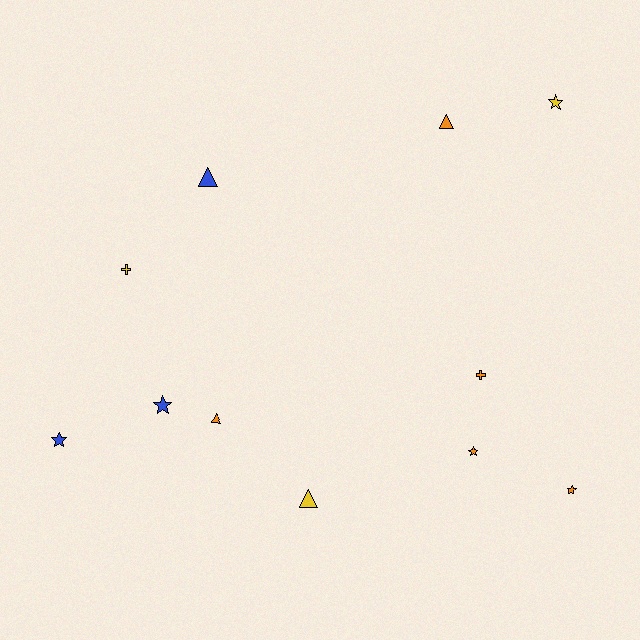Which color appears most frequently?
Orange, with 5 objects.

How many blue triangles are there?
There is 1 blue triangle.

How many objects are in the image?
There are 11 objects.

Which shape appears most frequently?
Star, with 5 objects.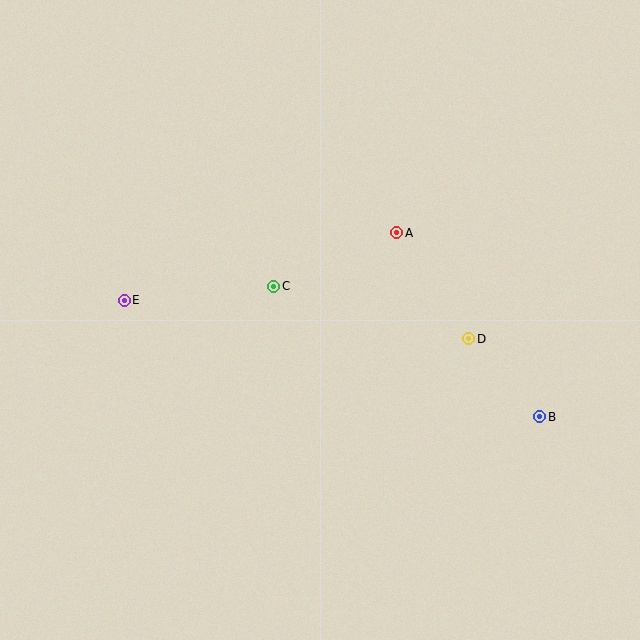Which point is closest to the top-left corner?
Point E is closest to the top-left corner.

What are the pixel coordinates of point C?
Point C is at (274, 286).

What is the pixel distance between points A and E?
The distance between A and E is 281 pixels.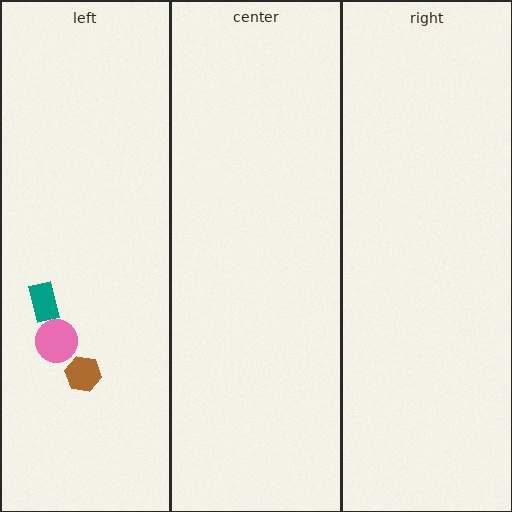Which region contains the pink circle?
The left region.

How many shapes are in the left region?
3.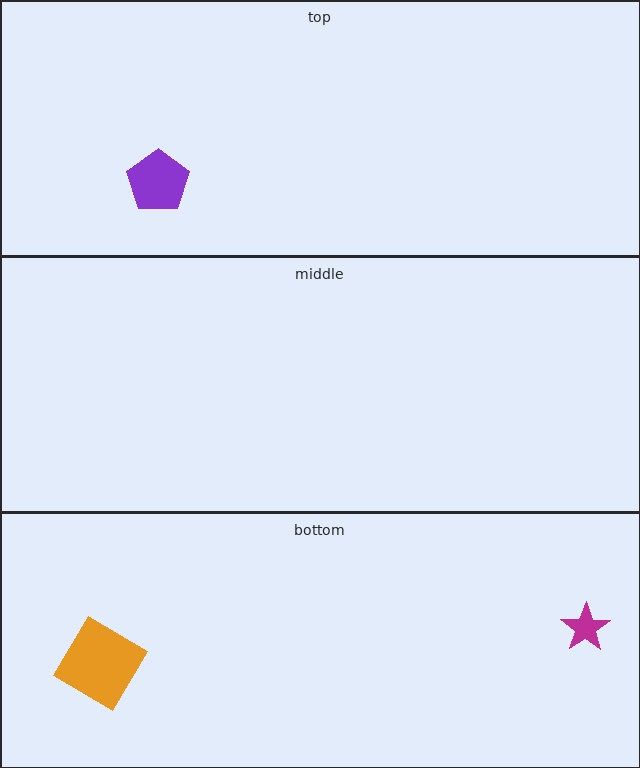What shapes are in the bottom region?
The magenta star, the orange diamond.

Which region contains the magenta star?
The bottom region.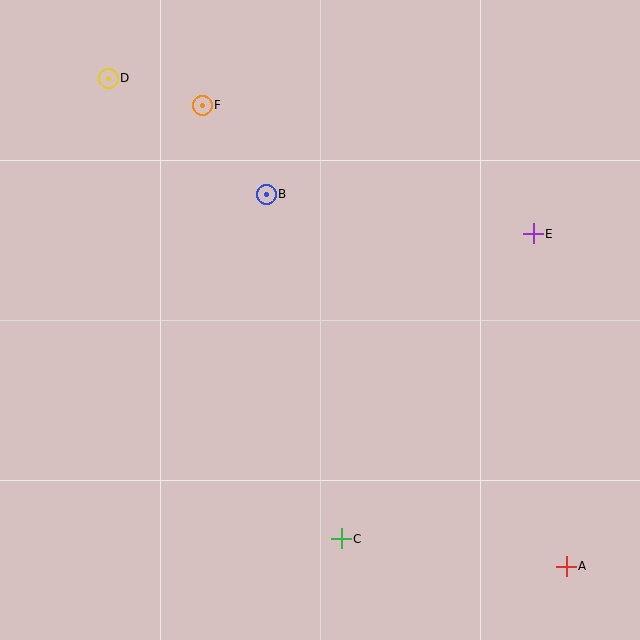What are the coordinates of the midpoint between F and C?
The midpoint between F and C is at (272, 322).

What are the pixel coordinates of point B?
Point B is at (266, 194).